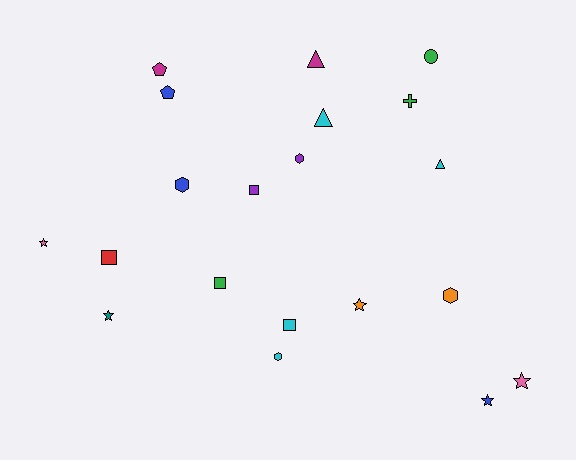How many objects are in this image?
There are 20 objects.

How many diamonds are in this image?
There are no diamonds.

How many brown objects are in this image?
There are no brown objects.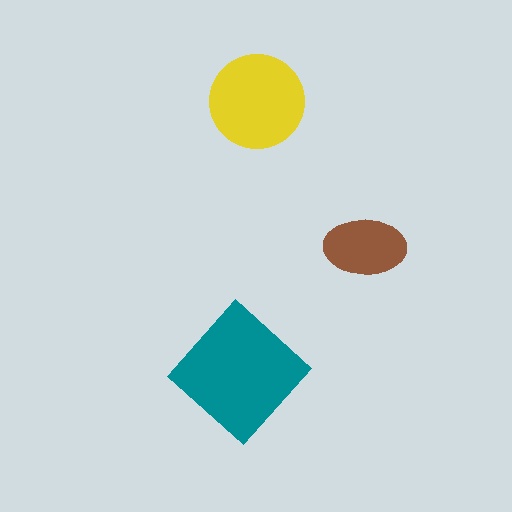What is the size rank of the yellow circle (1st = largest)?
2nd.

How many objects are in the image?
There are 3 objects in the image.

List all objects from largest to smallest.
The teal diamond, the yellow circle, the brown ellipse.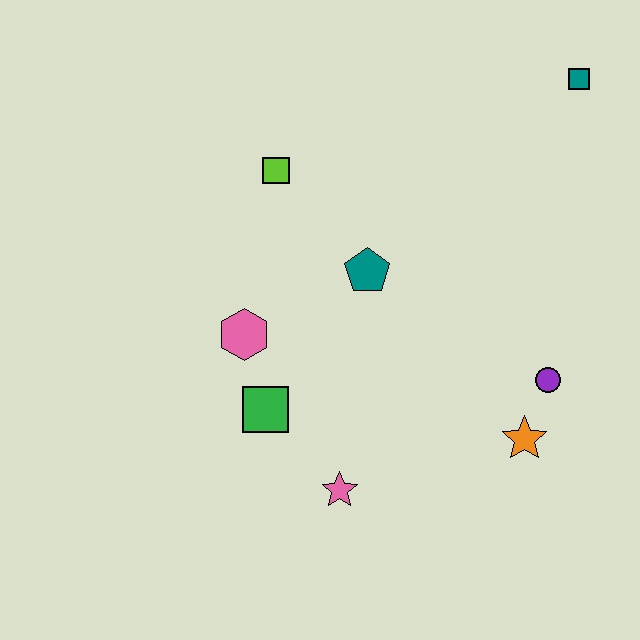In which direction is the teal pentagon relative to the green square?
The teal pentagon is above the green square.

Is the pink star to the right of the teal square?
No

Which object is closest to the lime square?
The teal pentagon is closest to the lime square.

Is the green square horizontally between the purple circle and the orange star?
No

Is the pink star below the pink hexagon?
Yes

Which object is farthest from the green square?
The teal square is farthest from the green square.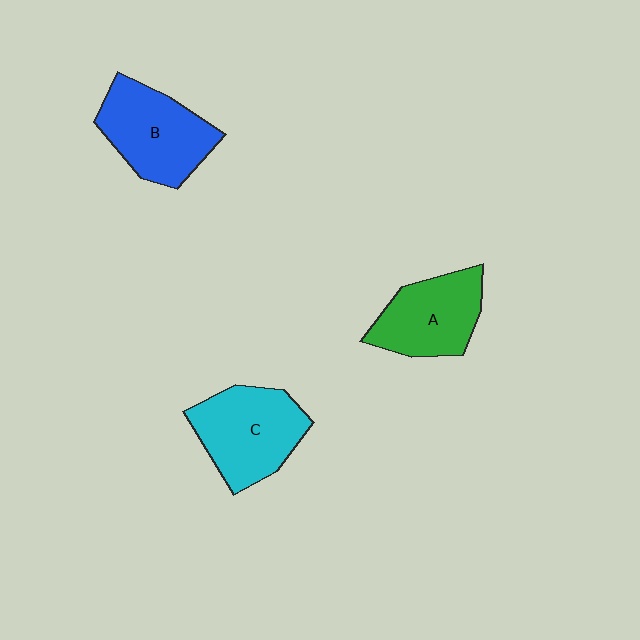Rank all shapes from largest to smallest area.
From largest to smallest: C (cyan), B (blue), A (green).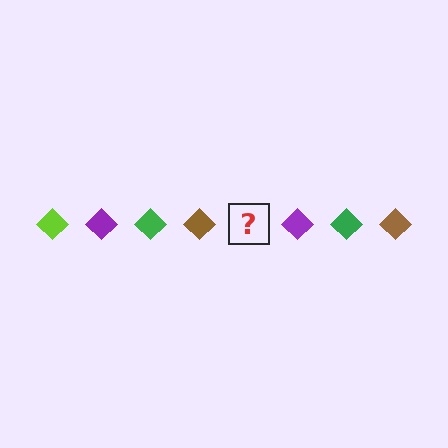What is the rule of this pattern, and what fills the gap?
The rule is that the pattern cycles through lime, purple, green, brown diamonds. The gap should be filled with a lime diamond.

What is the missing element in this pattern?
The missing element is a lime diamond.